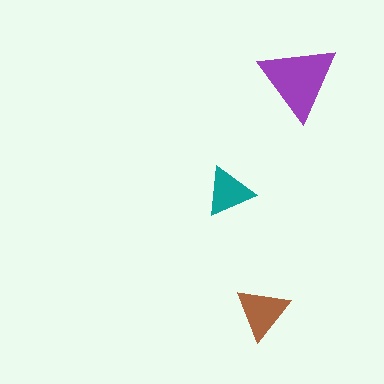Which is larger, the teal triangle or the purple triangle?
The purple one.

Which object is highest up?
The purple triangle is topmost.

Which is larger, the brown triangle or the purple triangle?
The purple one.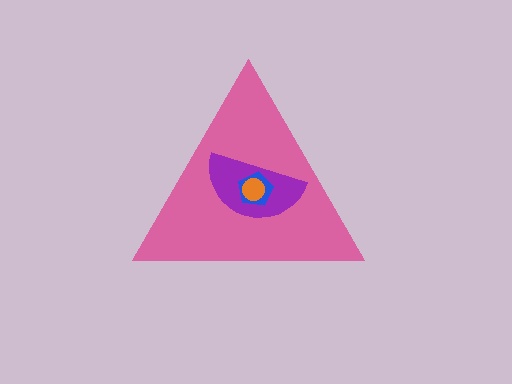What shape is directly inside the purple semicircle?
The blue pentagon.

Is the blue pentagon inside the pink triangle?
Yes.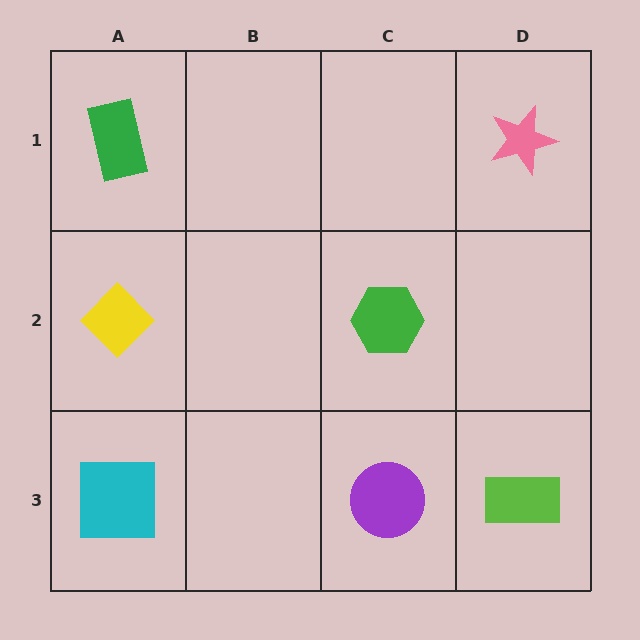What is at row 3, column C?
A purple circle.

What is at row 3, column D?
A lime rectangle.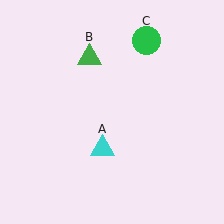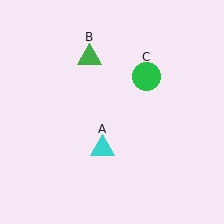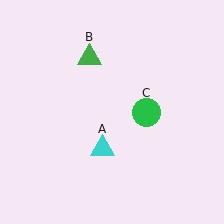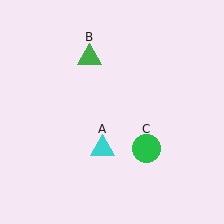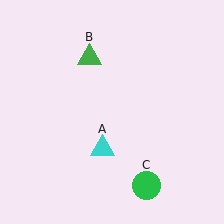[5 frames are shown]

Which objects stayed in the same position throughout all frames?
Cyan triangle (object A) and green triangle (object B) remained stationary.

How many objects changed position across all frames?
1 object changed position: green circle (object C).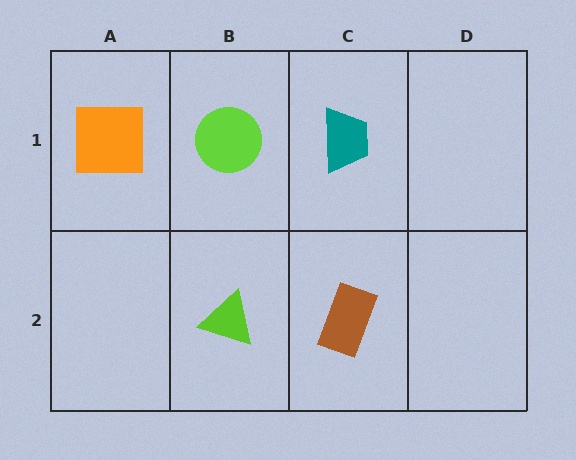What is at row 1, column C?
A teal trapezoid.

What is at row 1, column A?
An orange square.